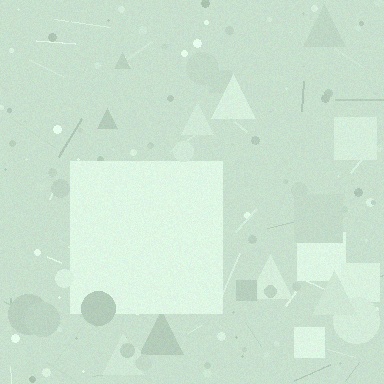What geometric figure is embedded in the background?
A square is embedded in the background.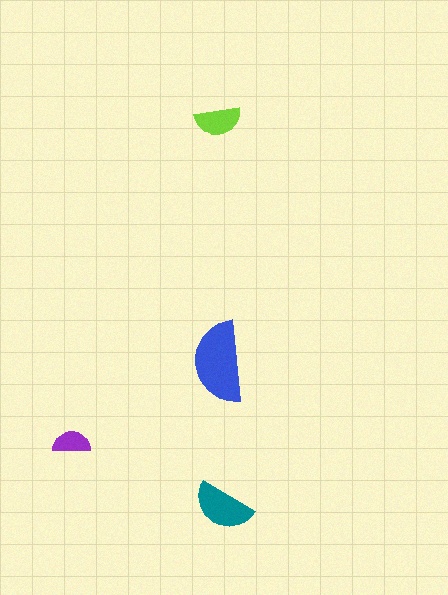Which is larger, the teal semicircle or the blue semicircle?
The blue one.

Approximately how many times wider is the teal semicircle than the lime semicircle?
About 1.5 times wider.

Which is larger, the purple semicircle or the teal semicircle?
The teal one.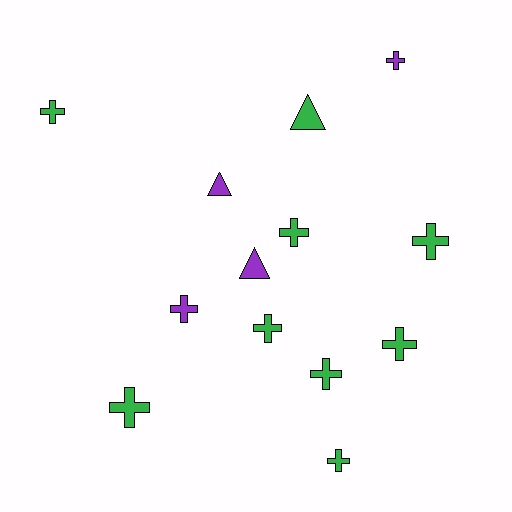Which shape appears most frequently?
Cross, with 10 objects.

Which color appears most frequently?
Green, with 9 objects.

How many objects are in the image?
There are 13 objects.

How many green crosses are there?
There are 8 green crosses.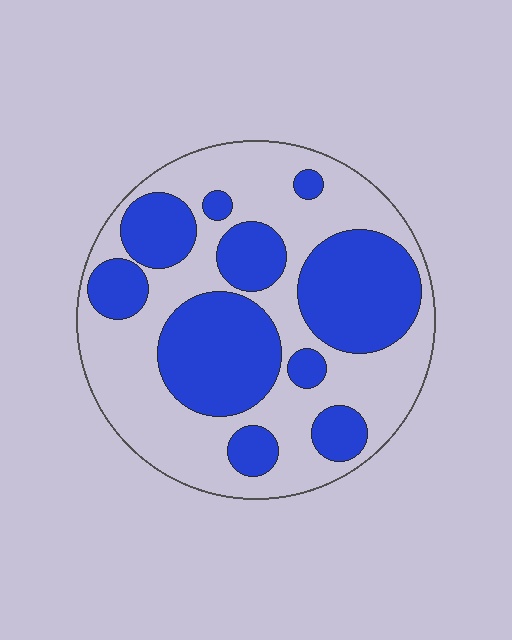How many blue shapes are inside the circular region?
10.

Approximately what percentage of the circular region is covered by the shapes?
Approximately 45%.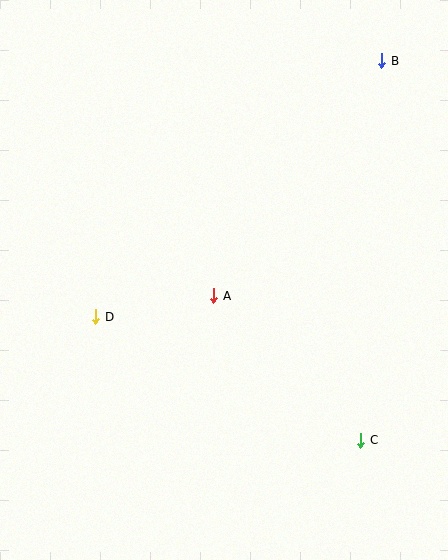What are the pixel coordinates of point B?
Point B is at (382, 61).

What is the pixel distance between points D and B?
The distance between D and B is 384 pixels.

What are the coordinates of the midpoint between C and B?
The midpoint between C and B is at (371, 250).